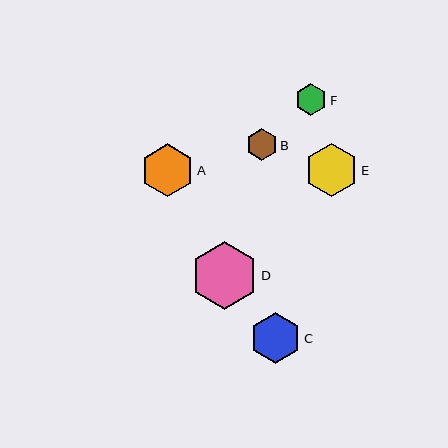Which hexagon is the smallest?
Hexagon B is the smallest with a size of approximately 31 pixels.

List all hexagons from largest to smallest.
From largest to smallest: D, A, E, C, F, B.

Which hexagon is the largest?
Hexagon D is the largest with a size of approximately 67 pixels.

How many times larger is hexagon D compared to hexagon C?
Hexagon D is approximately 1.3 times the size of hexagon C.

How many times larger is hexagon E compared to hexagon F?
Hexagon E is approximately 1.7 times the size of hexagon F.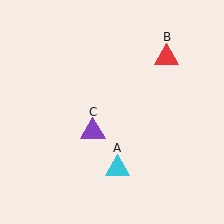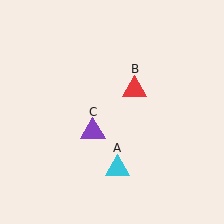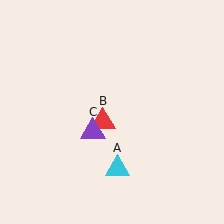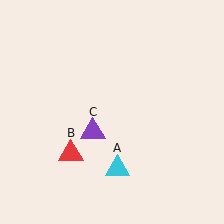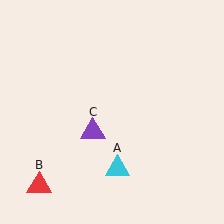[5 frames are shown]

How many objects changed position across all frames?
1 object changed position: red triangle (object B).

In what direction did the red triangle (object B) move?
The red triangle (object B) moved down and to the left.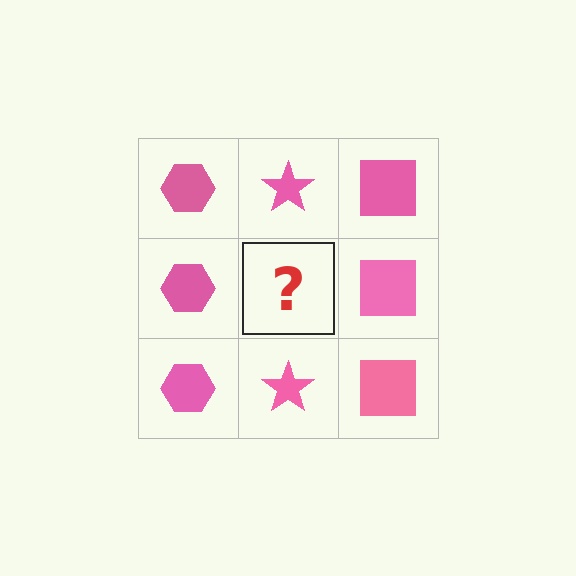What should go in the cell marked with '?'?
The missing cell should contain a pink star.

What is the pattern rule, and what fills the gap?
The rule is that each column has a consistent shape. The gap should be filled with a pink star.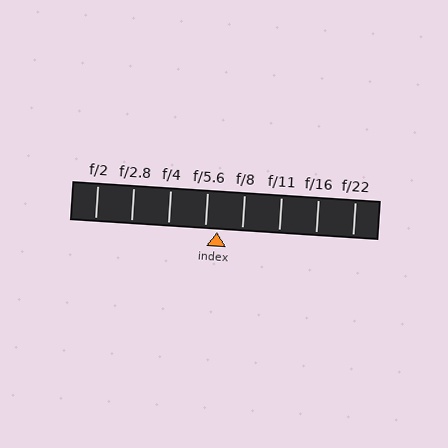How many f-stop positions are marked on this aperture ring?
There are 8 f-stop positions marked.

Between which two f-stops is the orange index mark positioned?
The index mark is between f/5.6 and f/8.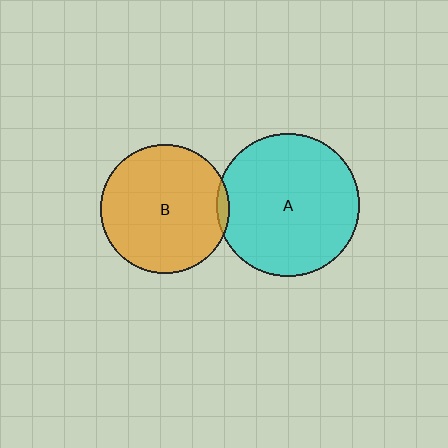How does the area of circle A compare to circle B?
Approximately 1.2 times.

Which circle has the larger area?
Circle A (cyan).